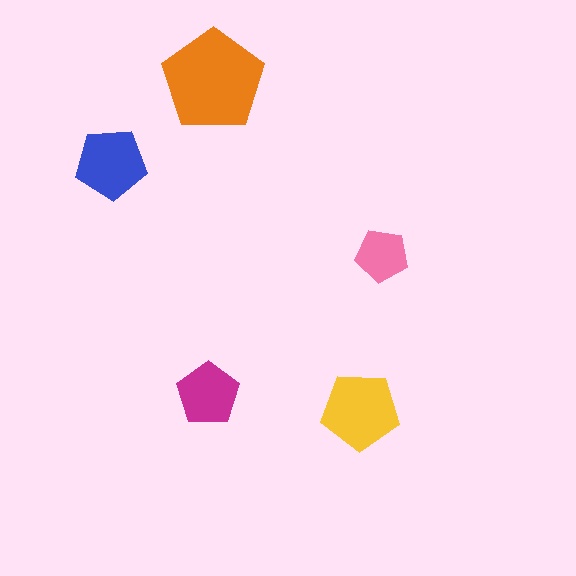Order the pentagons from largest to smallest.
the orange one, the yellow one, the blue one, the magenta one, the pink one.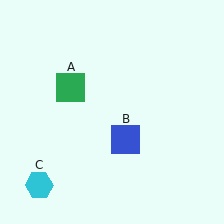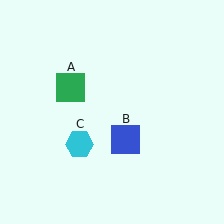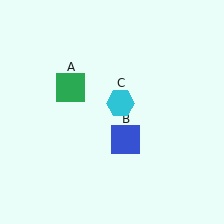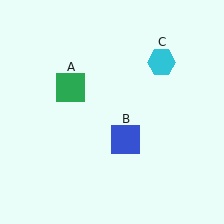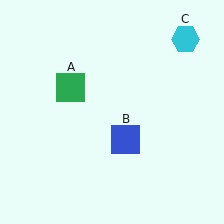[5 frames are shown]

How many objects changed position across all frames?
1 object changed position: cyan hexagon (object C).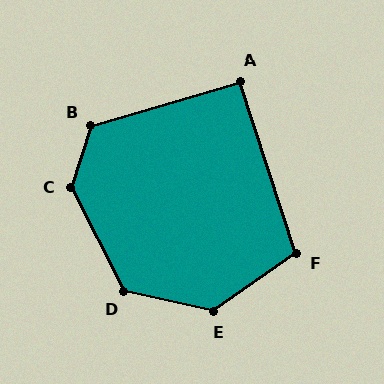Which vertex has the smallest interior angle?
A, at approximately 91 degrees.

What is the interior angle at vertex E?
Approximately 133 degrees (obtuse).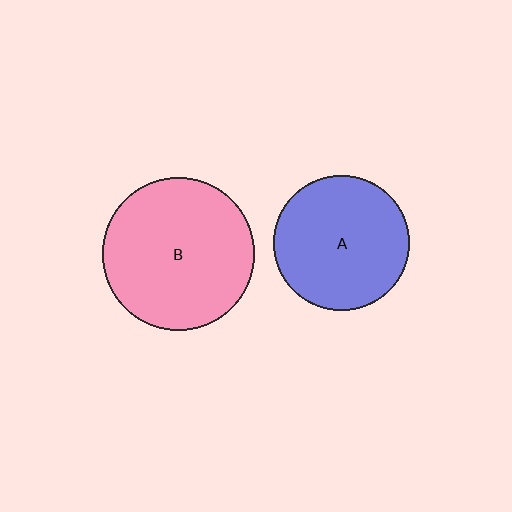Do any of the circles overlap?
No, none of the circles overlap.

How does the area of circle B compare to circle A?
Approximately 1.3 times.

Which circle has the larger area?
Circle B (pink).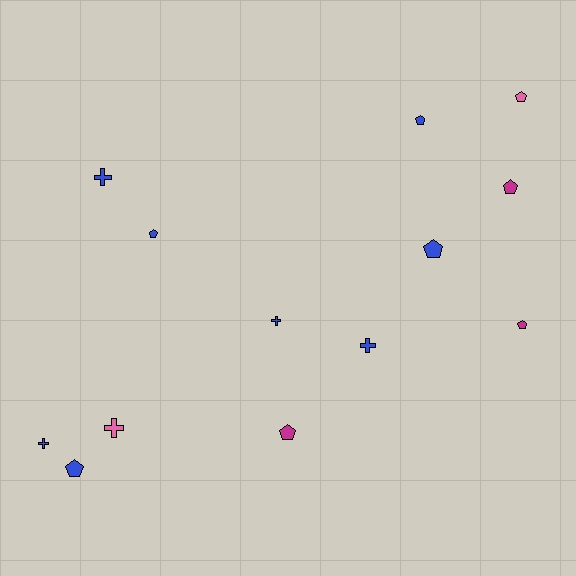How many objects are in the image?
There are 13 objects.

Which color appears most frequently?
Blue, with 8 objects.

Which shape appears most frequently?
Pentagon, with 8 objects.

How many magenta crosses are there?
There are no magenta crosses.